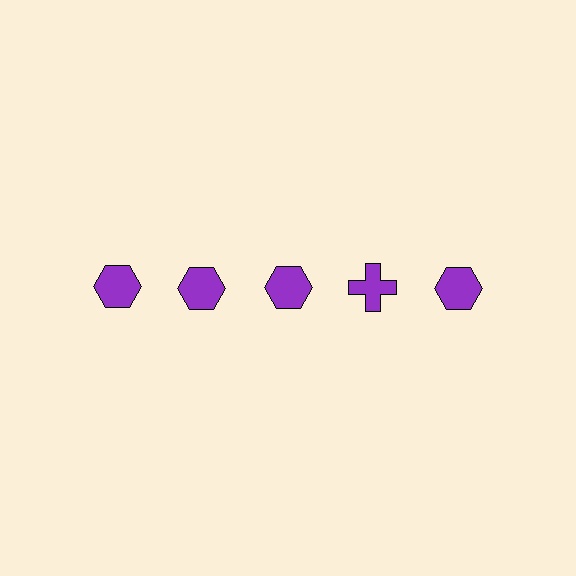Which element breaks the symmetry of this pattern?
The purple cross in the top row, second from right column breaks the symmetry. All other shapes are purple hexagons.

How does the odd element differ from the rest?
It has a different shape: cross instead of hexagon.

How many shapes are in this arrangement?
There are 5 shapes arranged in a grid pattern.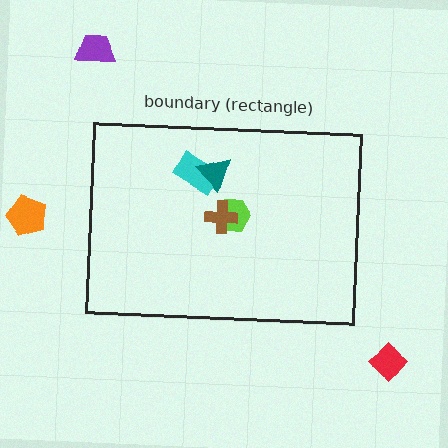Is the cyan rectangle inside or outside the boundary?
Inside.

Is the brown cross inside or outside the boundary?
Inside.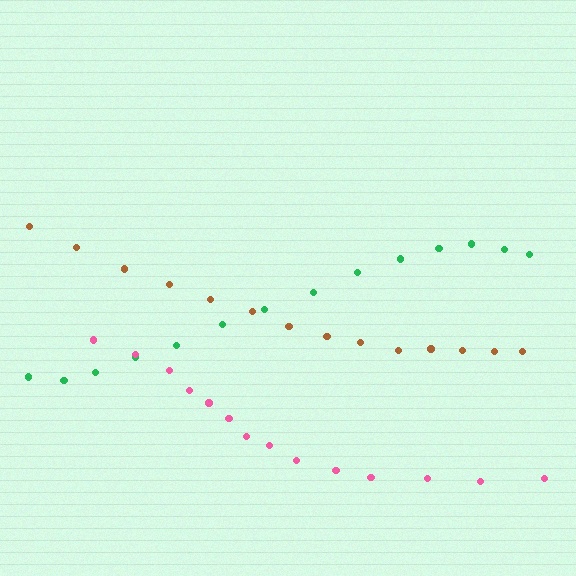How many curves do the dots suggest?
There are 3 distinct paths.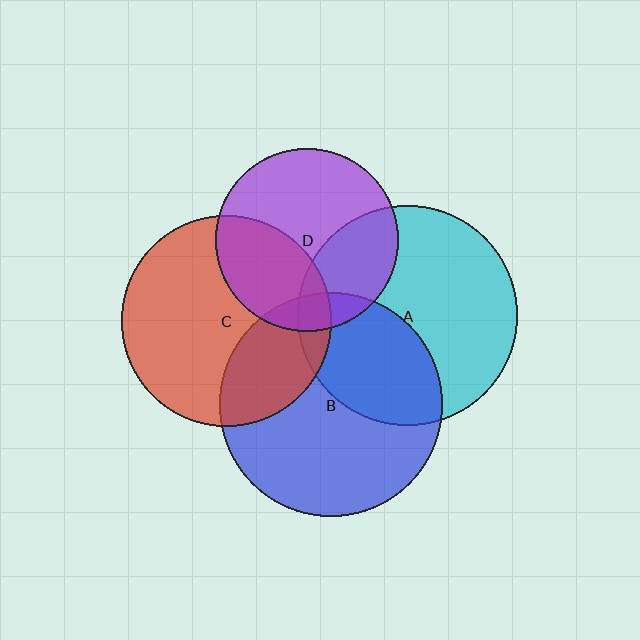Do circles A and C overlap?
Yes.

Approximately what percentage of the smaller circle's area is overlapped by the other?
Approximately 10%.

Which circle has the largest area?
Circle B (blue).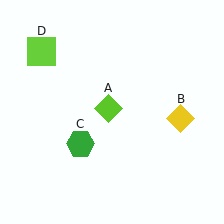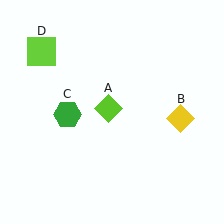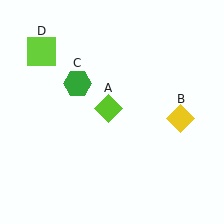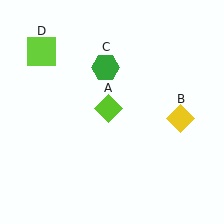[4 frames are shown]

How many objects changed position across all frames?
1 object changed position: green hexagon (object C).